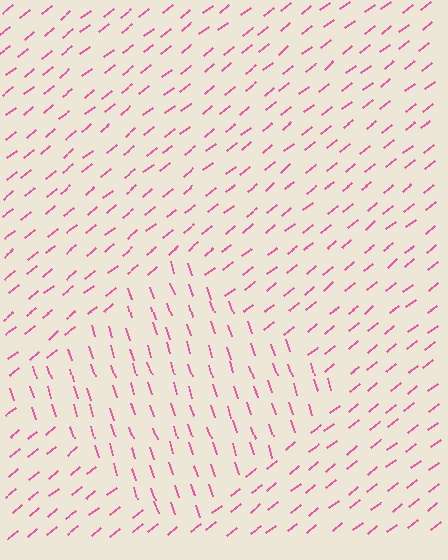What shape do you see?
I see a diamond.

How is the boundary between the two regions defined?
The boundary is defined purely by a change in line orientation (approximately 69 degrees difference). All lines are the same color and thickness.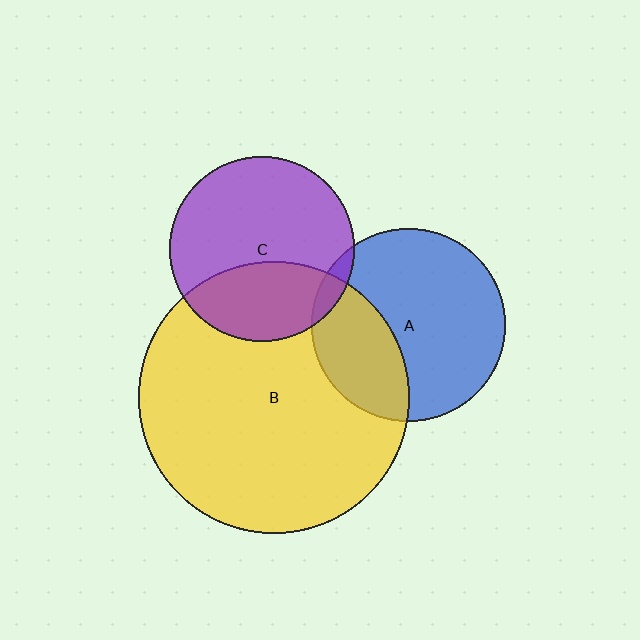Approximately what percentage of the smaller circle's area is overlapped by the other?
Approximately 35%.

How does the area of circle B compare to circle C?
Approximately 2.1 times.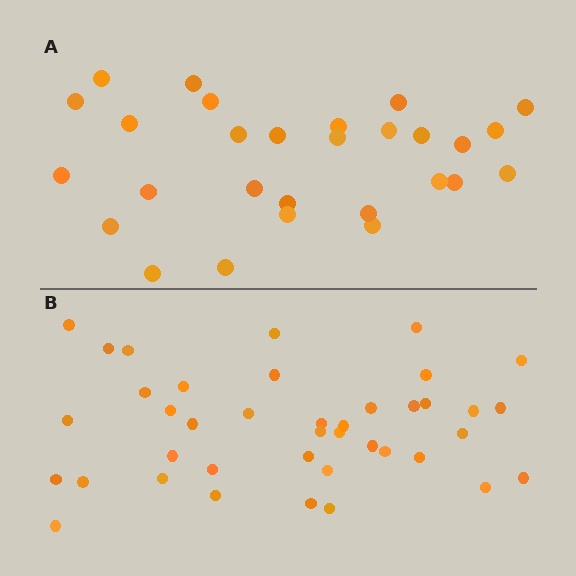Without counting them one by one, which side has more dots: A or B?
Region B (the bottom region) has more dots.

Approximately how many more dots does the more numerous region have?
Region B has roughly 12 or so more dots than region A.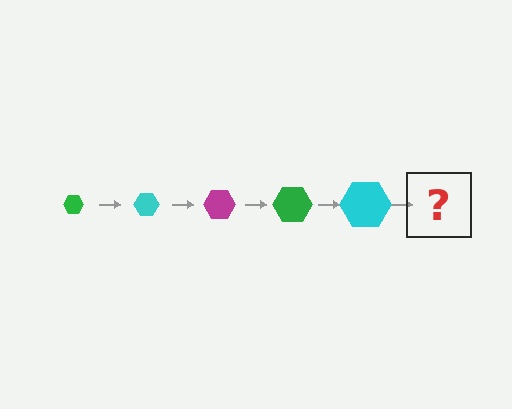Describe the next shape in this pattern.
It should be a magenta hexagon, larger than the previous one.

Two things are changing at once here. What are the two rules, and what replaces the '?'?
The two rules are that the hexagon grows larger each step and the color cycles through green, cyan, and magenta. The '?' should be a magenta hexagon, larger than the previous one.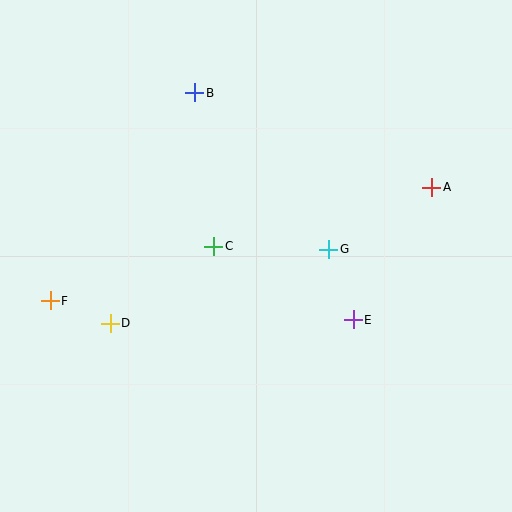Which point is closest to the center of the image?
Point C at (214, 246) is closest to the center.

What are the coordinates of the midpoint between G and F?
The midpoint between G and F is at (189, 275).